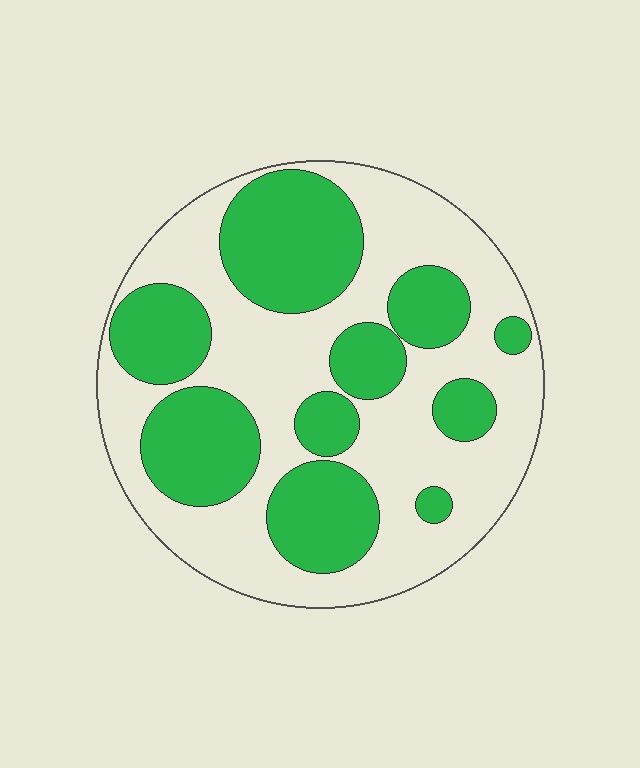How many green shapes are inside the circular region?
10.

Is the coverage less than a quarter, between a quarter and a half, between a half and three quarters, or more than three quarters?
Between a quarter and a half.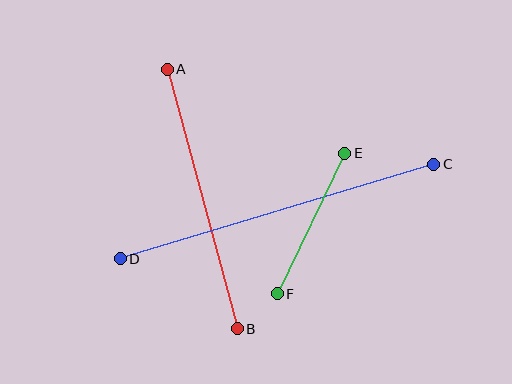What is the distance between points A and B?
The distance is approximately 269 pixels.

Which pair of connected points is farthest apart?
Points C and D are farthest apart.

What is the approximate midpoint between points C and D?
The midpoint is at approximately (277, 212) pixels.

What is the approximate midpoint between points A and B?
The midpoint is at approximately (202, 199) pixels.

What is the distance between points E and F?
The distance is approximately 156 pixels.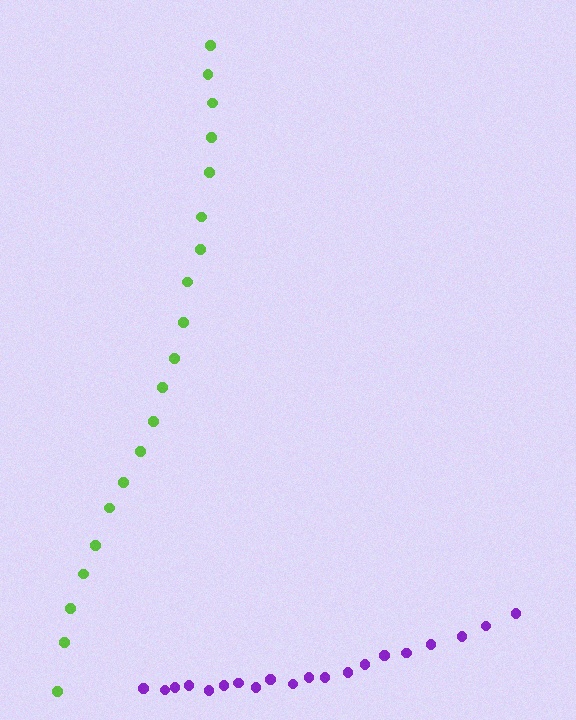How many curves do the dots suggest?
There are 2 distinct paths.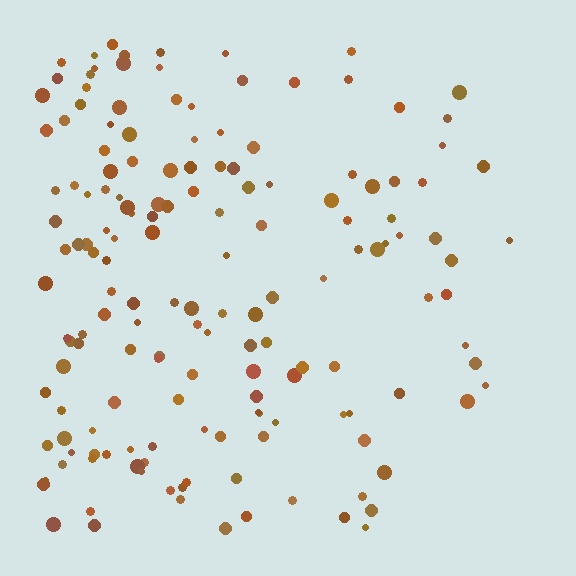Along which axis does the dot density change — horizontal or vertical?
Horizontal.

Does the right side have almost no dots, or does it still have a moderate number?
Still a moderate number, just noticeably fewer than the left.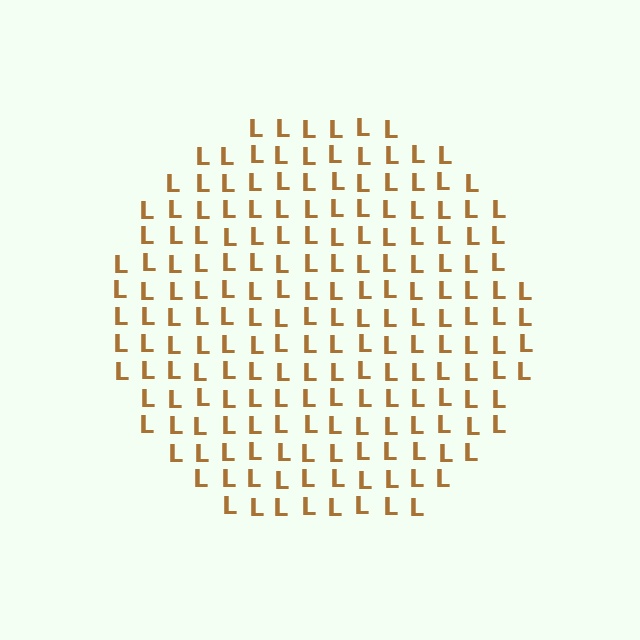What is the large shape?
The large shape is a circle.